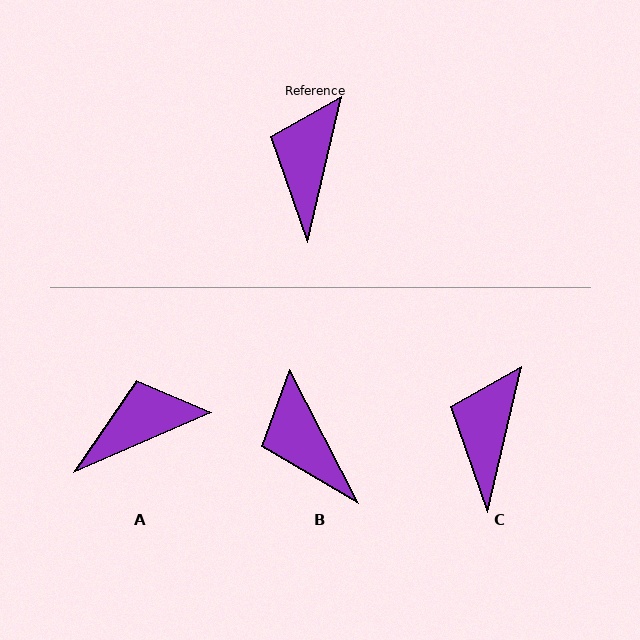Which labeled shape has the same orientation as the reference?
C.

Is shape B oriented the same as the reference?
No, it is off by about 40 degrees.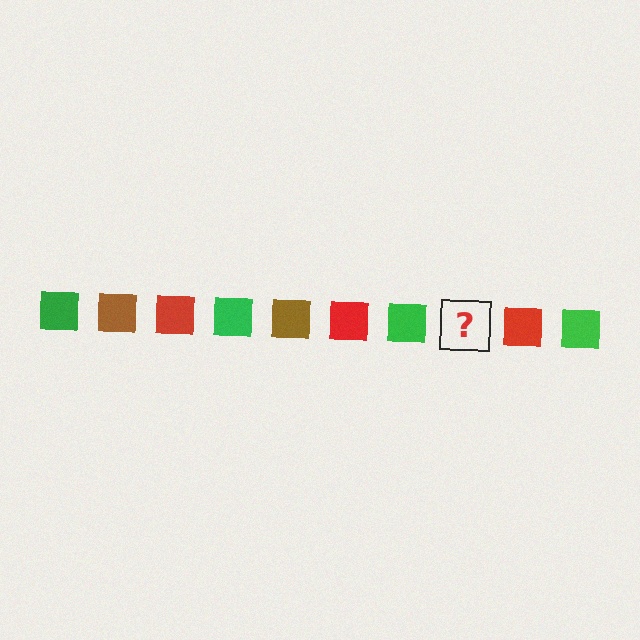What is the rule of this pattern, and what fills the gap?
The rule is that the pattern cycles through green, brown, red squares. The gap should be filled with a brown square.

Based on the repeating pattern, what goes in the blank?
The blank should be a brown square.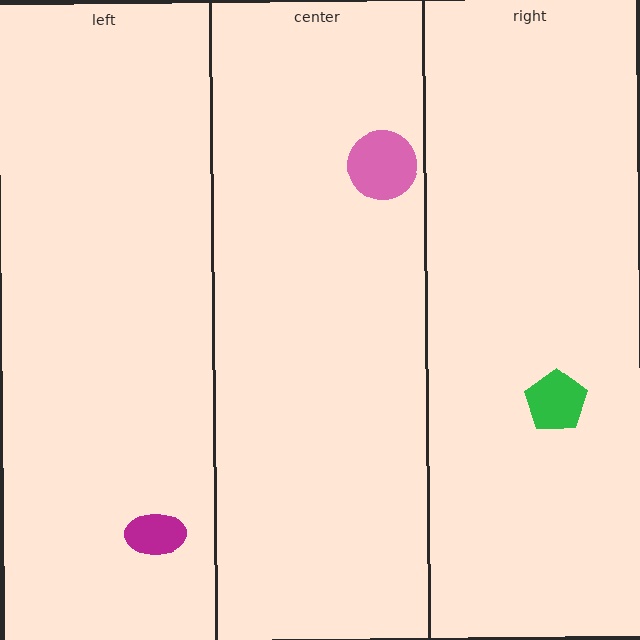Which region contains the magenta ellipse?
The left region.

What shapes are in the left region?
The magenta ellipse.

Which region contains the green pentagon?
The right region.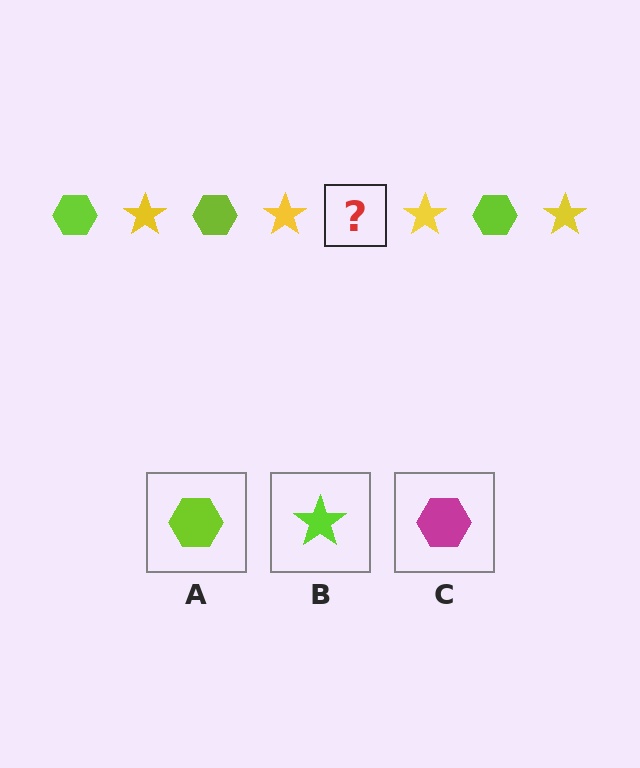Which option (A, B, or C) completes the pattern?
A.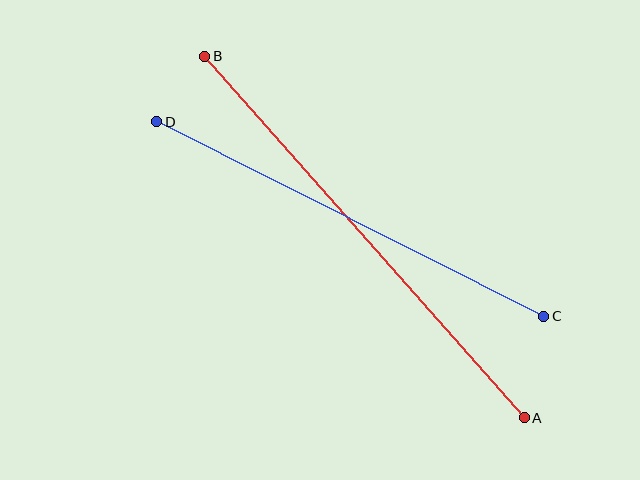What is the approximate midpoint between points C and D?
The midpoint is at approximately (350, 219) pixels.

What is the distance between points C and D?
The distance is approximately 433 pixels.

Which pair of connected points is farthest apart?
Points A and B are farthest apart.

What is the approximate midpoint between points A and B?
The midpoint is at approximately (364, 237) pixels.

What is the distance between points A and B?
The distance is approximately 482 pixels.